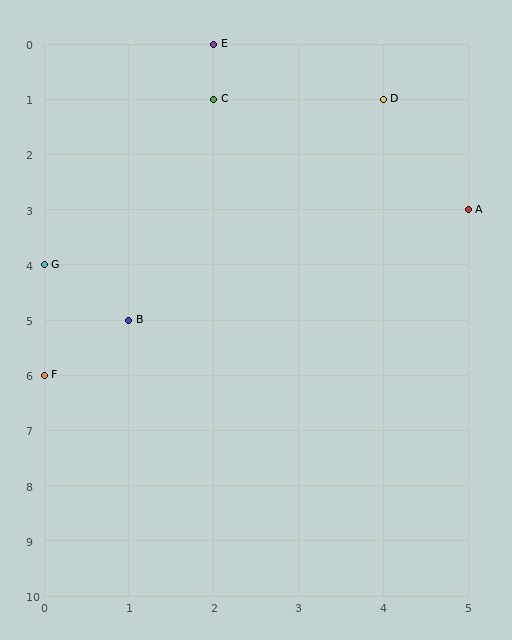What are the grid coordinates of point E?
Point E is at grid coordinates (2, 0).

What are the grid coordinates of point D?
Point D is at grid coordinates (4, 1).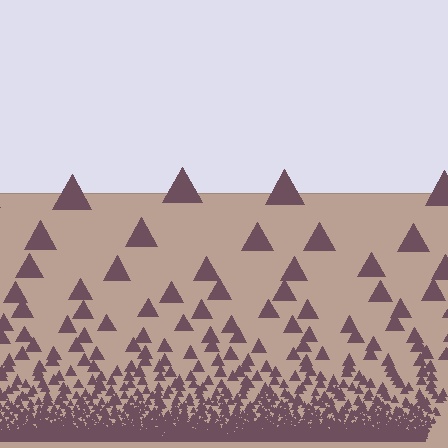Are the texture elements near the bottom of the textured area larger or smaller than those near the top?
Smaller. The gradient is inverted — elements near the bottom are smaller and denser.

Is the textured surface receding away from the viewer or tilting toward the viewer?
The surface appears to tilt toward the viewer. Texture elements get larger and sparser toward the top.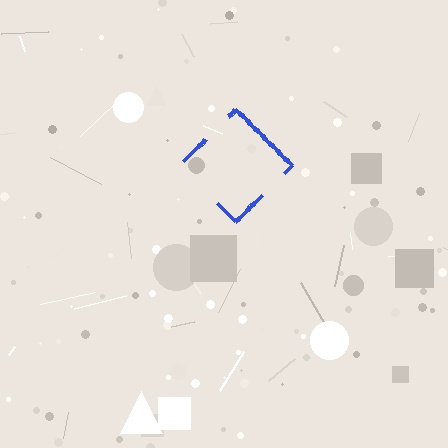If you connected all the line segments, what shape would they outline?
They would outline a diamond.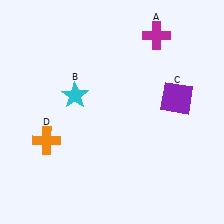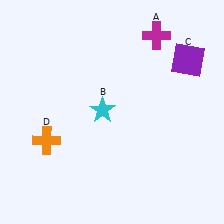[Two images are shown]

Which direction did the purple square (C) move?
The purple square (C) moved up.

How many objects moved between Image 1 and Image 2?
2 objects moved between the two images.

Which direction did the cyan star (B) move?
The cyan star (B) moved right.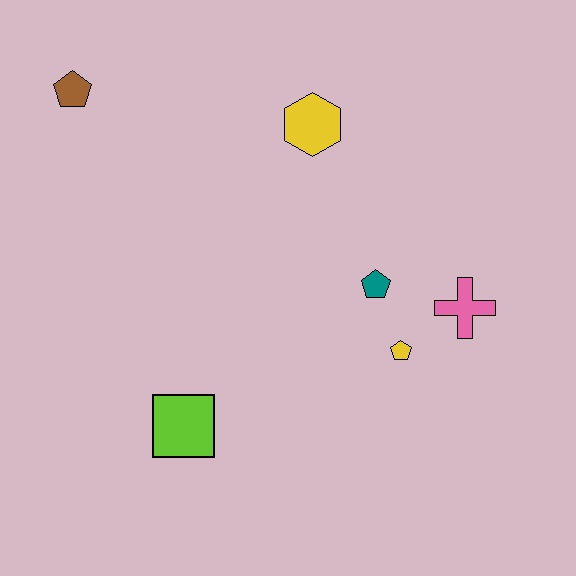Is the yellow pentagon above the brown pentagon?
No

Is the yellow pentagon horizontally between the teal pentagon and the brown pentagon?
No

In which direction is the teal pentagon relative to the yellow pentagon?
The teal pentagon is above the yellow pentagon.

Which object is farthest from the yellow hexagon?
The lime square is farthest from the yellow hexagon.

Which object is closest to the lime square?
The yellow pentagon is closest to the lime square.